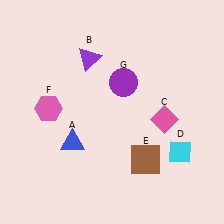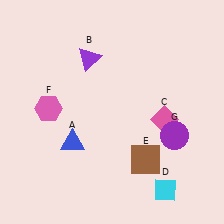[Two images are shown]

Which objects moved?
The objects that moved are: the cyan diamond (D), the purple circle (G).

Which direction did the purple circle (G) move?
The purple circle (G) moved down.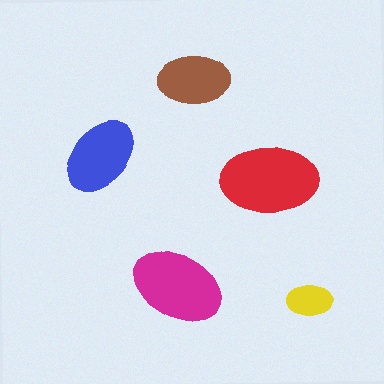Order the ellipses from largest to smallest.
the red one, the magenta one, the blue one, the brown one, the yellow one.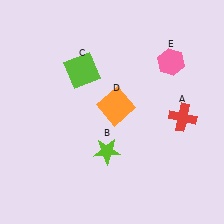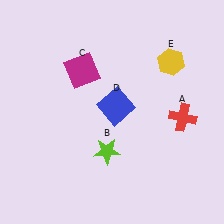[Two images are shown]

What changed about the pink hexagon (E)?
In Image 1, E is pink. In Image 2, it changed to yellow.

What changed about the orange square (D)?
In Image 1, D is orange. In Image 2, it changed to blue.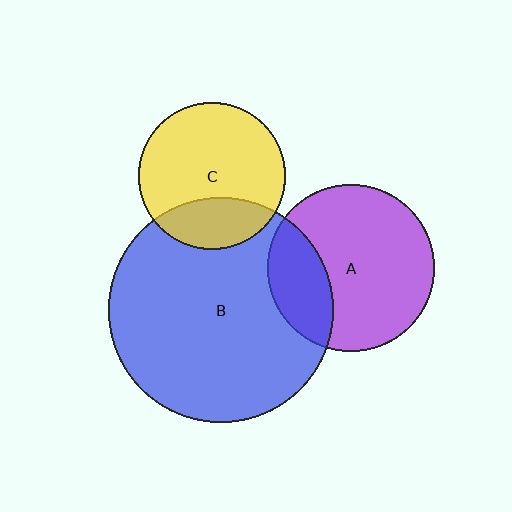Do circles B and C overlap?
Yes.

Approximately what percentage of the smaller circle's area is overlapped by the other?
Approximately 25%.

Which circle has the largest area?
Circle B (blue).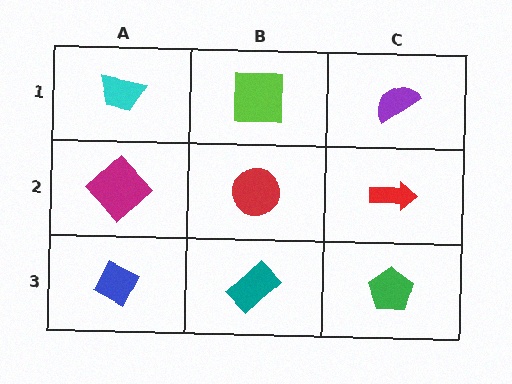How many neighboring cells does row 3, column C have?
2.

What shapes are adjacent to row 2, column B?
A lime square (row 1, column B), a teal rectangle (row 3, column B), a magenta diamond (row 2, column A), a red arrow (row 2, column C).